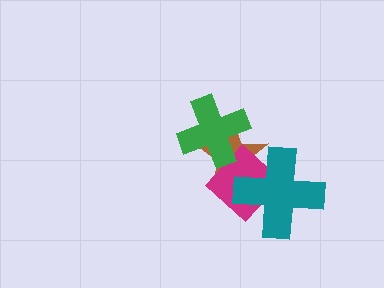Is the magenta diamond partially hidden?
Yes, it is partially covered by another shape.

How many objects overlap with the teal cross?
2 objects overlap with the teal cross.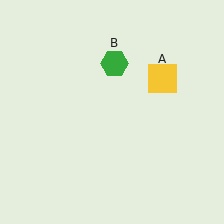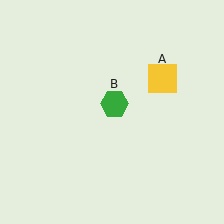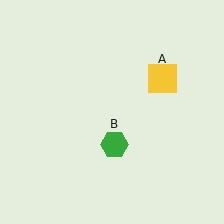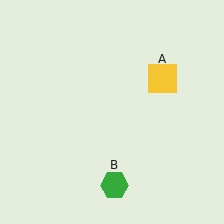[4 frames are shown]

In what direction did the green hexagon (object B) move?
The green hexagon (object B) moved down.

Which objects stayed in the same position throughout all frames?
Yellow square (object A) remained stationary.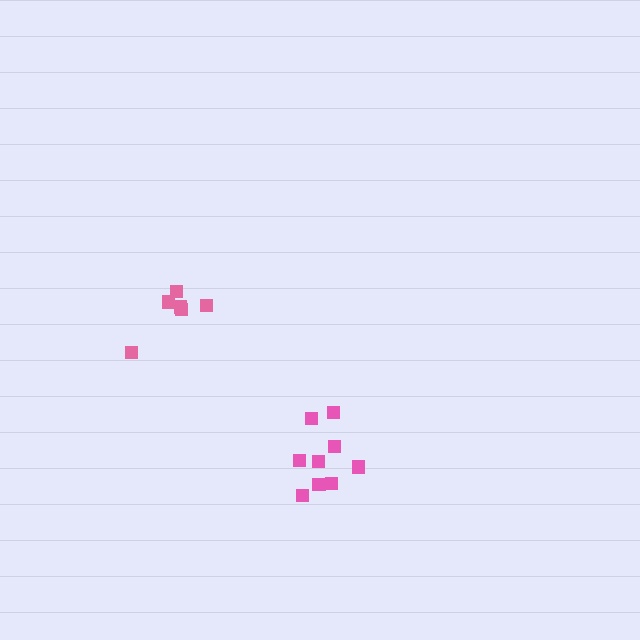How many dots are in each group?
Group 1: 6 dots, Group 2: 9 dots (15 total).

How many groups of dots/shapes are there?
There are 2 groups.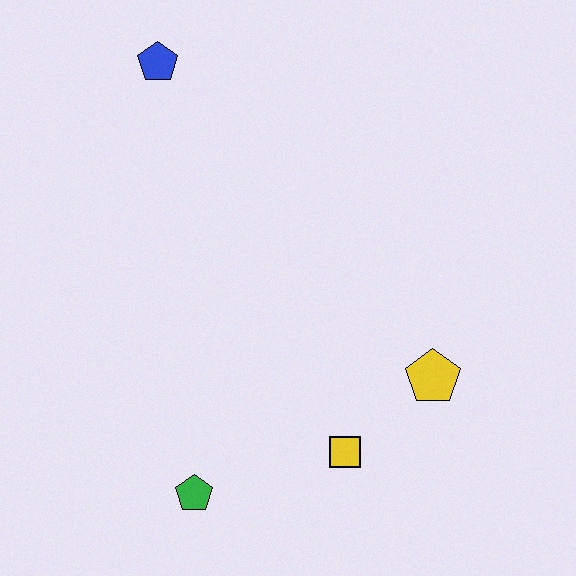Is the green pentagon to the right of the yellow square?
No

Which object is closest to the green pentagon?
The yellow square is closest to the green pentagon.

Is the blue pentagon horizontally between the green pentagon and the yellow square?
No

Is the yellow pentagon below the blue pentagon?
Yes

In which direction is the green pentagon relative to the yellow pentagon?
The green pentagon is to the left of the yellow pentagon.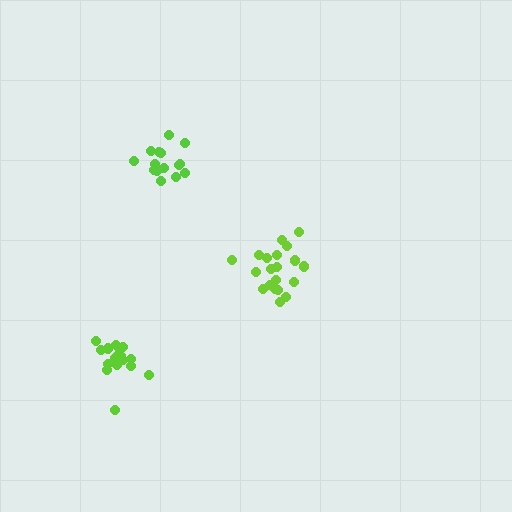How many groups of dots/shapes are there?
There are 3 groups.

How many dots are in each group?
Group 1: 19 dots, Group 2: 15 dots, Group 3: 20 dots (54 total).